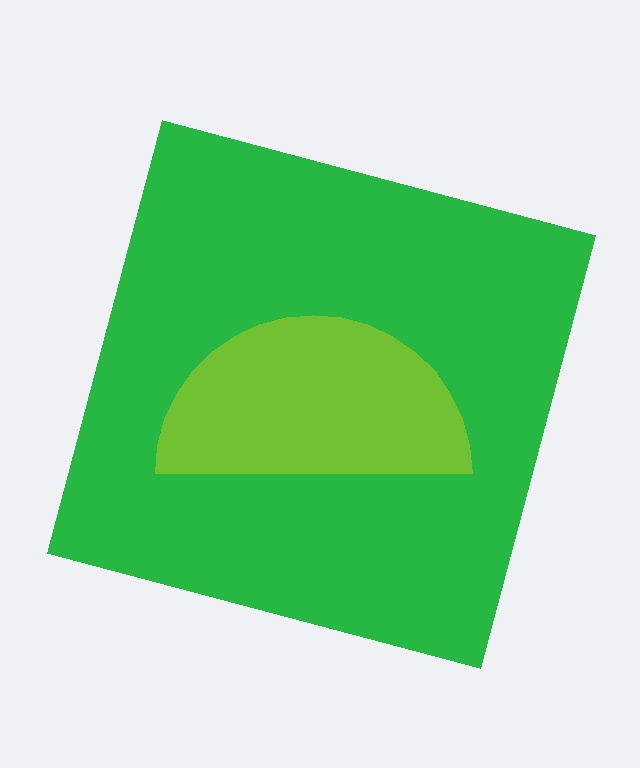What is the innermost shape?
The lime semicircle.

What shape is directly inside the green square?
The lime semicircle.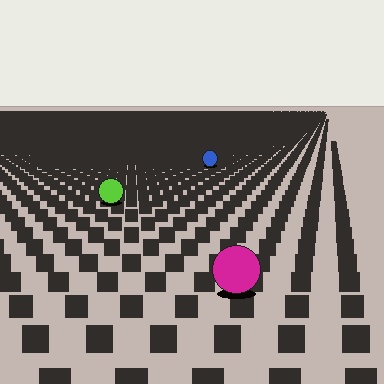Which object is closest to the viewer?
The magenta circle is closest. The texture marks near it are larger and more spread out.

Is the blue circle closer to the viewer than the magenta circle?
No. The magenta circle is closer — you can tell from the texture gradient: the ground texture is coarser near it.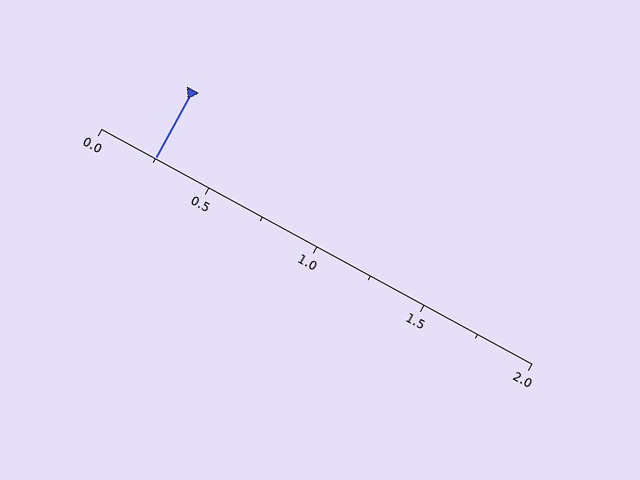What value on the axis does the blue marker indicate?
The marker indicates approximately 0.25.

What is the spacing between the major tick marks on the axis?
The major ticks are spaced 0.5 apart.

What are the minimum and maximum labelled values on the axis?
The axis runs from 0.0 to 2.0.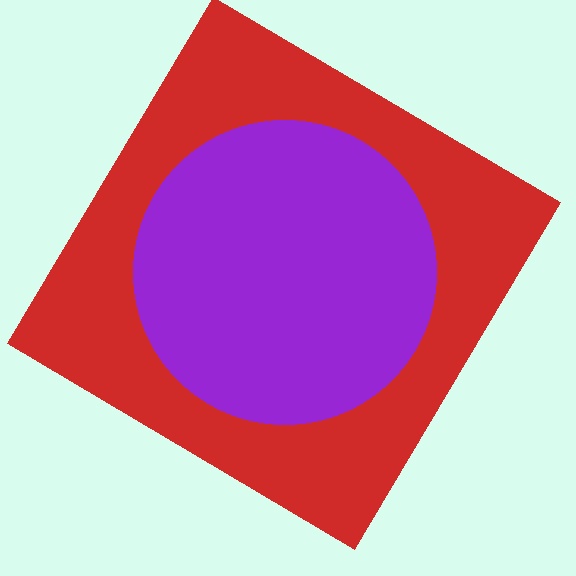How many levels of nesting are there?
2.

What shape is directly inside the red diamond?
The purple circle.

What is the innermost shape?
The purple circle.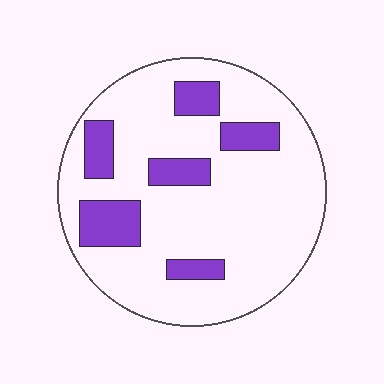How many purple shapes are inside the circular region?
6.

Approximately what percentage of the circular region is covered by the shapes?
Approximately 20%.